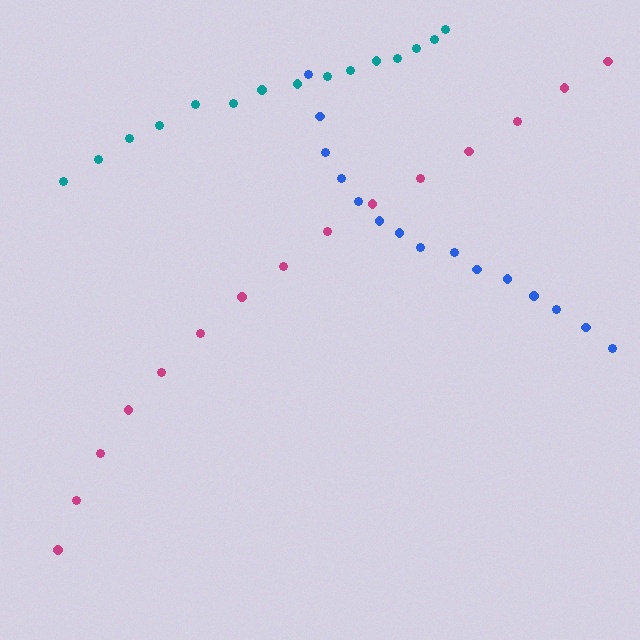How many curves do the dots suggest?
There are 3 distinct paths.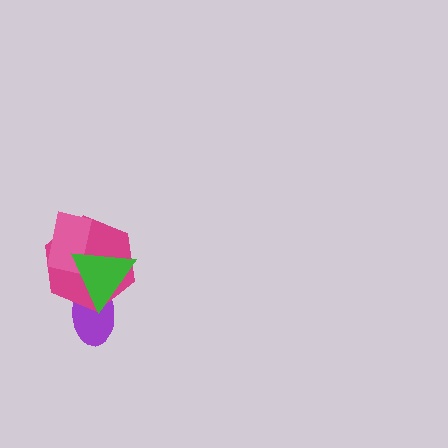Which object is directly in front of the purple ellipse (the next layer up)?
The magenta hexagon is directly in front of the purple ellipse.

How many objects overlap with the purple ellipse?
2 objects overlap with the purple ellipse.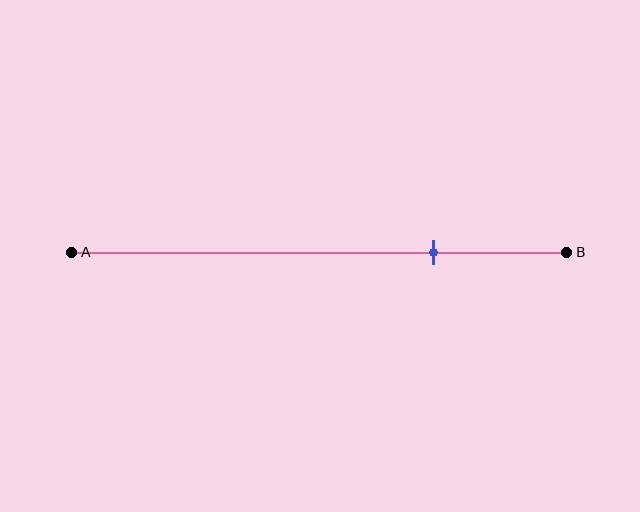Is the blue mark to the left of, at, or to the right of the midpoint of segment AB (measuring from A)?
The blue mark is to the right of the midpoint of segment AB.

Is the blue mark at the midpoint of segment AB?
No, the mark is at about 75% from A, not at the 50% midpoint.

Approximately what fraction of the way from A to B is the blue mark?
The blue mark is approximately 75% of the way from A to B.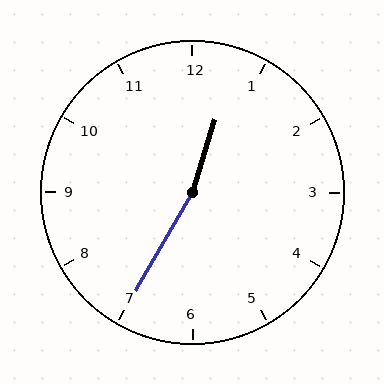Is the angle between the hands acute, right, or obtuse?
It is obtuse.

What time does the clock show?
12:35.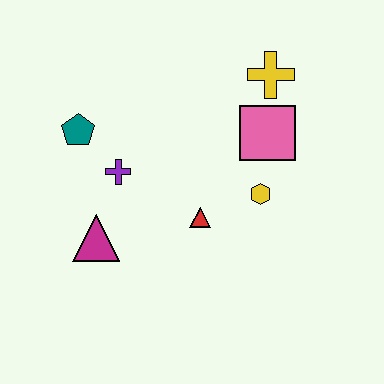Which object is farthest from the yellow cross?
The magenta triangle is farthest from the yellow cross.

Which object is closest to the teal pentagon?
The purple cross is closest to the teal pentagon.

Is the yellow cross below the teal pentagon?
No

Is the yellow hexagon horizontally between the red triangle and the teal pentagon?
No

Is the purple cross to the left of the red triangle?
Yes